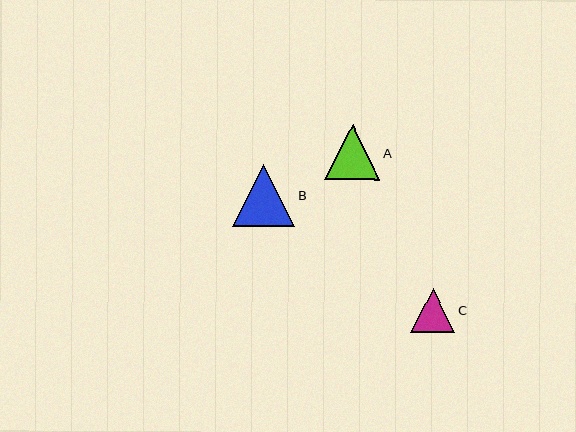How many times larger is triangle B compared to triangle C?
Triangle B is approximately 1.4 times the size of triangle C.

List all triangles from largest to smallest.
From largest to smallest: B, A, C.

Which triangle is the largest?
Triangle B is the largest with a size of approximately 62 pixels.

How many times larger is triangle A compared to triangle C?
Triangle A is approximately 1.2 times the size of triangle C.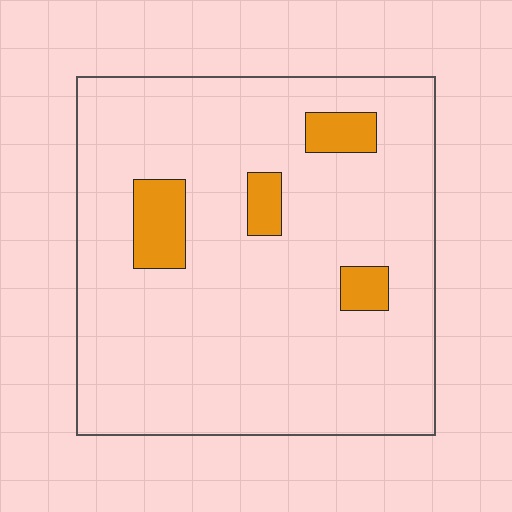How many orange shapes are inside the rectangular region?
4.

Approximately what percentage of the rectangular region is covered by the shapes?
Approximately 10%.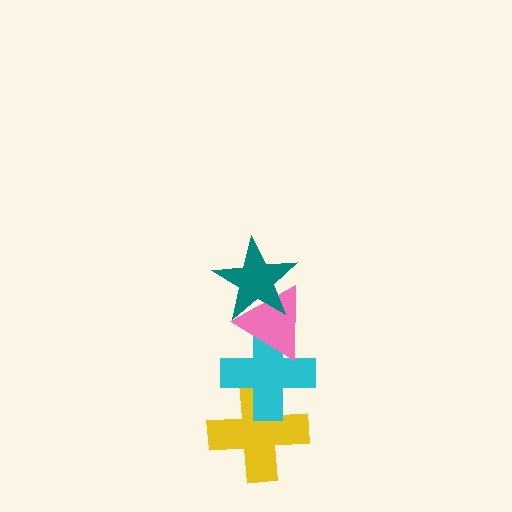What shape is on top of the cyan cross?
The pink triangle is on top of the cyan cross.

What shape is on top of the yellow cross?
The cyan cross is on top of the yellow cross.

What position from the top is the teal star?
The teal star is 1st from the top.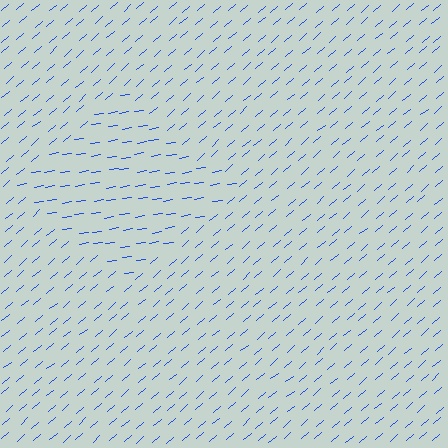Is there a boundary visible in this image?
Yes, there is a texture boundary formed by a change in line orientation.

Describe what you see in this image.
The image is filled with small blue line segments. A diamond region in the image has lines oriented differently from the surrounding lines, creating a visible texture boundary.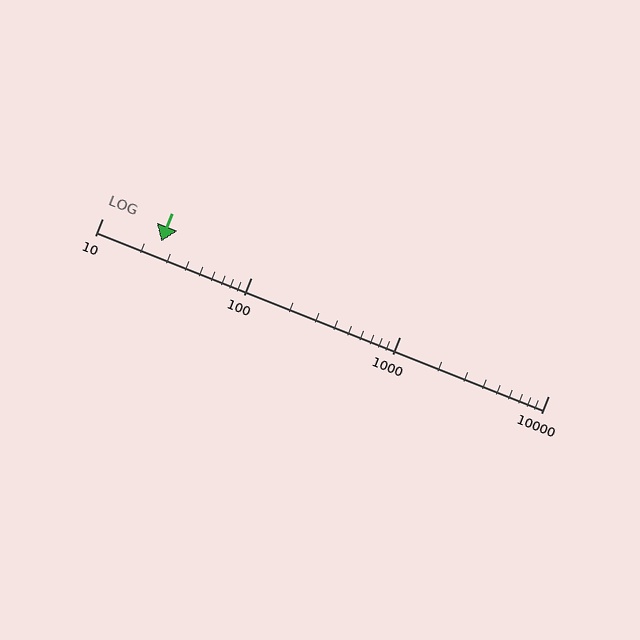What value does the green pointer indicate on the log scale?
The pointer indicates approximately 25.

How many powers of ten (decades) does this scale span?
The scale spans 3 decades, from 10 to 10000.